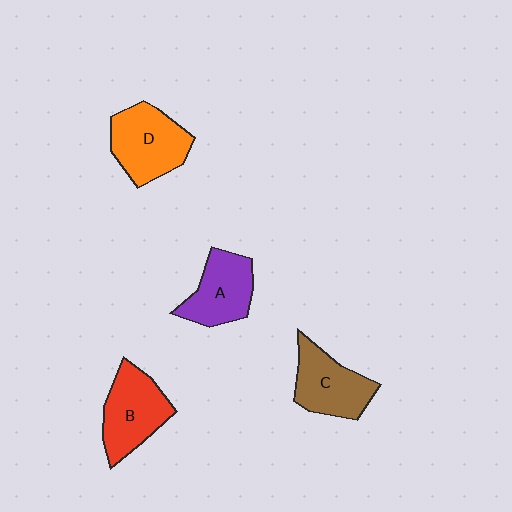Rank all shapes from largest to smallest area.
From largest to smallest: D (orange), B (red), C (brown), A (purple).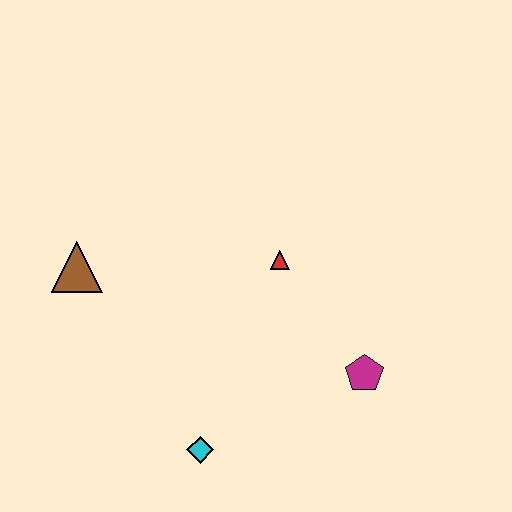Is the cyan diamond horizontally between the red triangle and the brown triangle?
Yes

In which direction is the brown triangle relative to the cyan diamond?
The brown triangle is above the cyan diamond.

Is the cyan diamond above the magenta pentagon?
No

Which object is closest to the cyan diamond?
The magenta pentagon is closest to the cyan diamond.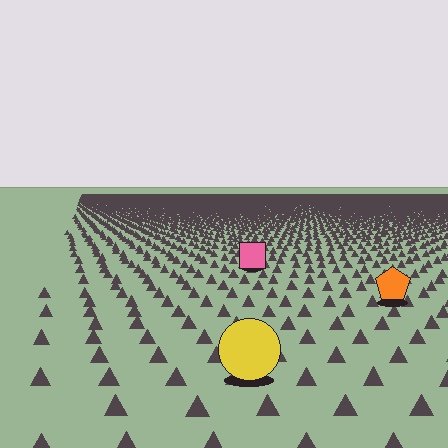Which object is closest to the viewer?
The yellow circle is closest. The texture marks near it are larger and more spread out.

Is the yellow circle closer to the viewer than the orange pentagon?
Yes. The yellow circle is closer — you can tell from the texture gradient: the ground texture is coarser near it.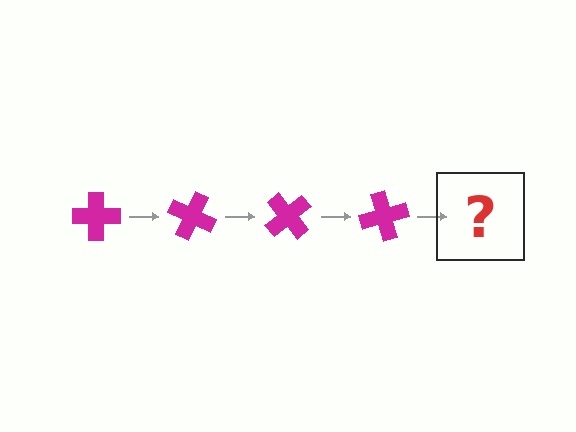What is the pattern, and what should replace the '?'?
The pattern is that the cross rotates 25 degrees each step. The '?' should be a magenta cross rotated 100 degrees.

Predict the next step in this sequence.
The next step is a magenta cross rotated 100 degrees.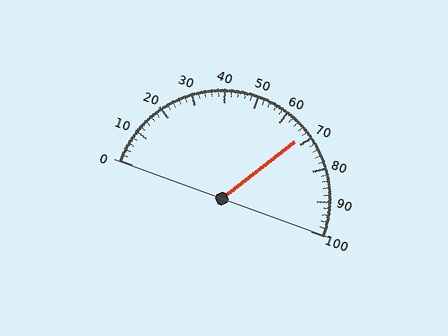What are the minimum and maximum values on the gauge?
The gauge ranges from 0 to 100.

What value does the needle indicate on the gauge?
The needle indicates approximately 68.